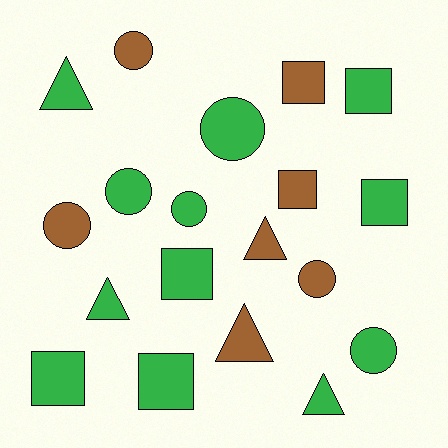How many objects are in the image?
There are 19 objects.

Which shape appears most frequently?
Square, with 7 objects.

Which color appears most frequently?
Green, with 12 objects.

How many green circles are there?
There are 4 green circles.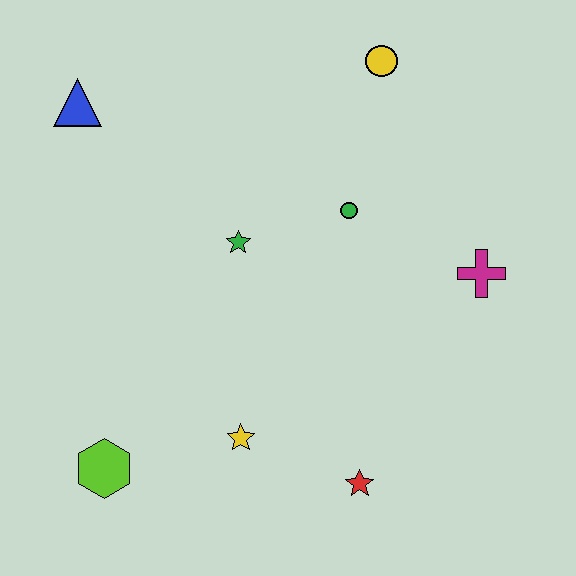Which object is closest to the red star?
The yellow star is closest to the red star.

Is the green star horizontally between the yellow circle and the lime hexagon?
Yes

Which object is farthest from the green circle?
The lime hexagon is farthest from the green circle.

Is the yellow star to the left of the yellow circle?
Yes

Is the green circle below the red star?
No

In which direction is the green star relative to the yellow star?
The green star is above the yellow star.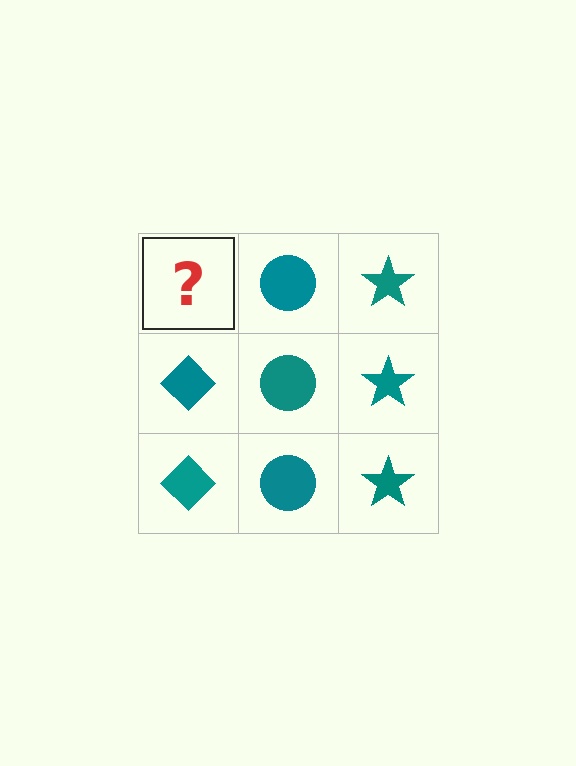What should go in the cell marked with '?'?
The missing cell should contain a teal diamond.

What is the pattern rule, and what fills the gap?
The rule is that each column has a consistent shape. The gap should be filled with a teal diamond.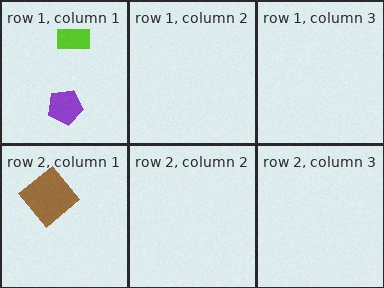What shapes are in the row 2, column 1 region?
The brown diamond.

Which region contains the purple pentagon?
The row 1, column 1 region.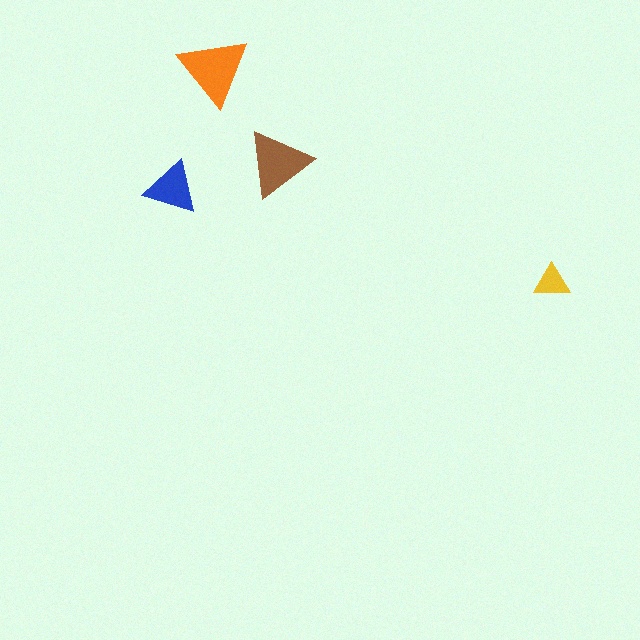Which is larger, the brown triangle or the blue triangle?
The brown one.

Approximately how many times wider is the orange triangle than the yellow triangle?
About 2 times wider.